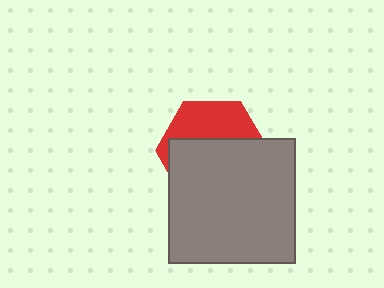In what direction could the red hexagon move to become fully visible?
The red hexagon could move up. That would shift it out from behind the gray rectangle entirely.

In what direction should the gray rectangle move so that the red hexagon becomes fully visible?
The gray rectangle should move down. That is the shortest direction to clear the overlap and leave the red hexagon fully visible.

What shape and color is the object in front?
The object in front is a gray rectangle.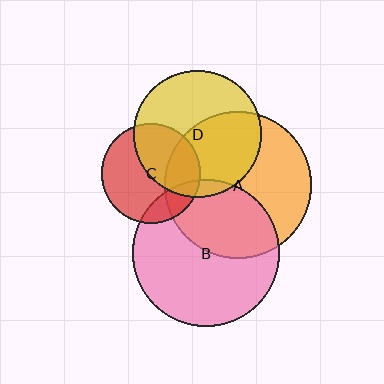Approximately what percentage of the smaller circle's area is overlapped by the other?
Approximately 5%.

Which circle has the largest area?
Circle B (pink).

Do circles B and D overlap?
Yes.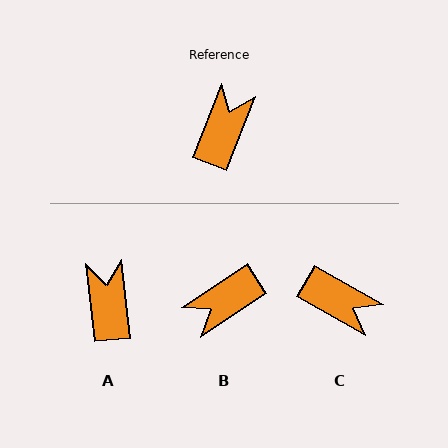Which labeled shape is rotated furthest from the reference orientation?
B, about 145 degrees away.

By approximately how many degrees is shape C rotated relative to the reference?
Approximately 98 degrees clockwise.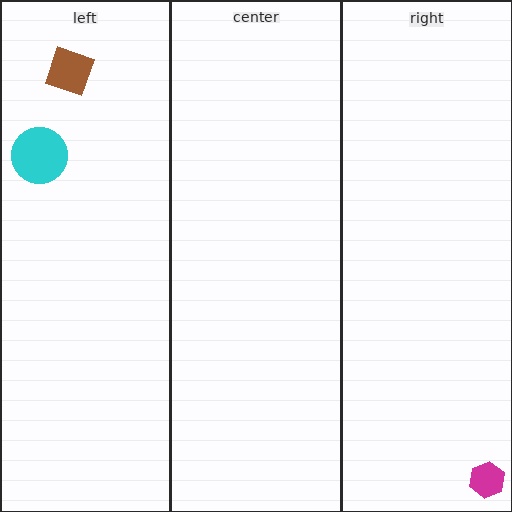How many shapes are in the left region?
2.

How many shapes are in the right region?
1.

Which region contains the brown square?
The left region.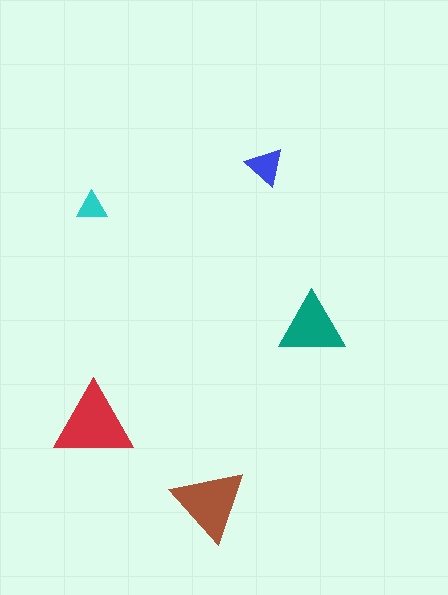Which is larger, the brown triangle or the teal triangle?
The brown one.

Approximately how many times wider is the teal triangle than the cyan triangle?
About 2 times wider.